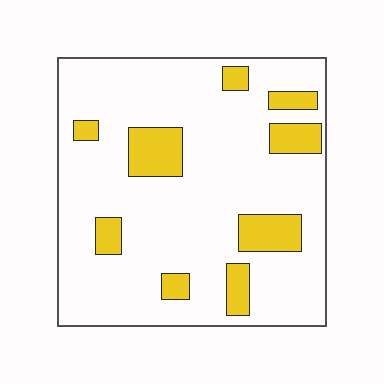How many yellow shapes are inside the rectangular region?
9.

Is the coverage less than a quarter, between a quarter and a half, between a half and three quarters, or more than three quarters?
Less than a quarter.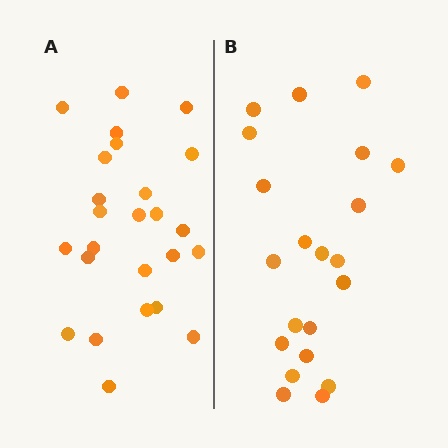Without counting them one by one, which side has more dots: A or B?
Region A (the left region) has more dots.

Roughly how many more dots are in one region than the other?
Region A has about 4 more dots than region B.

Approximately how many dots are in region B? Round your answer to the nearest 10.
About 20 dots. (The exact count is 21, which rounds to 20.)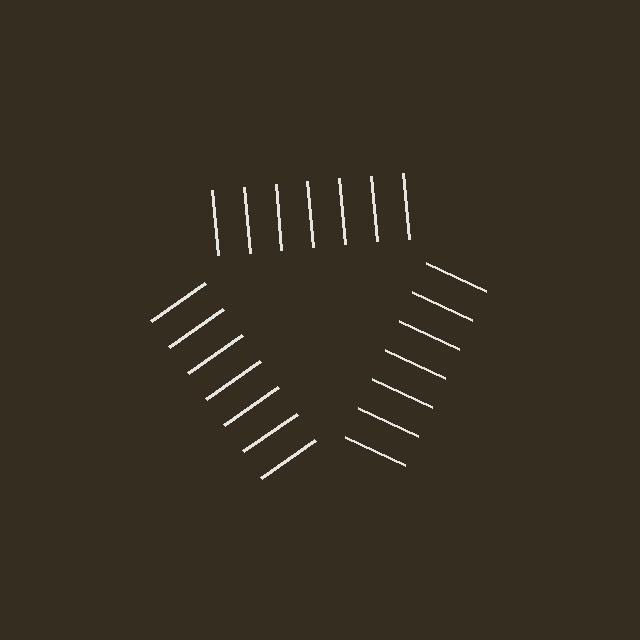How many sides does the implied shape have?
3 sides — the line-ends trace a triangle.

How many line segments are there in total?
21 — 7 along each of the 3 edges.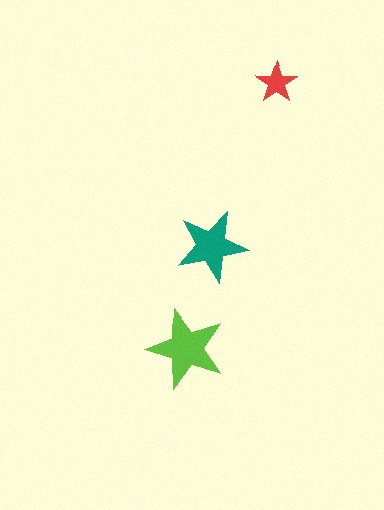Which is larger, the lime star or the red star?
The lime one.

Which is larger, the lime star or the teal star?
The lime one.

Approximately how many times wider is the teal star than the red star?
About 1.5 times wider.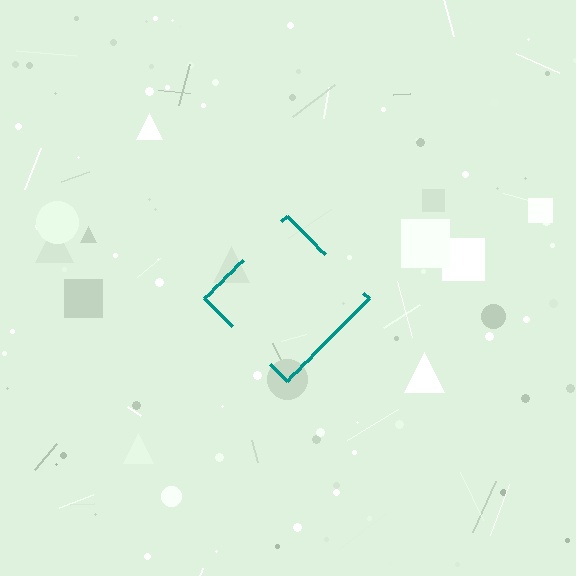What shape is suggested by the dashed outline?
The dashed outline suggests a diamond.